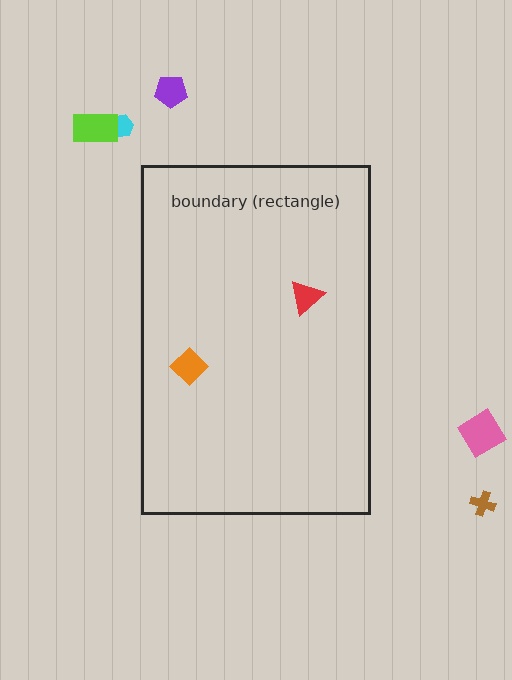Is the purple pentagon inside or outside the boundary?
Outside.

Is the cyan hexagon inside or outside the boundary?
Outside.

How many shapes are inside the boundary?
2 inside, 5 outside.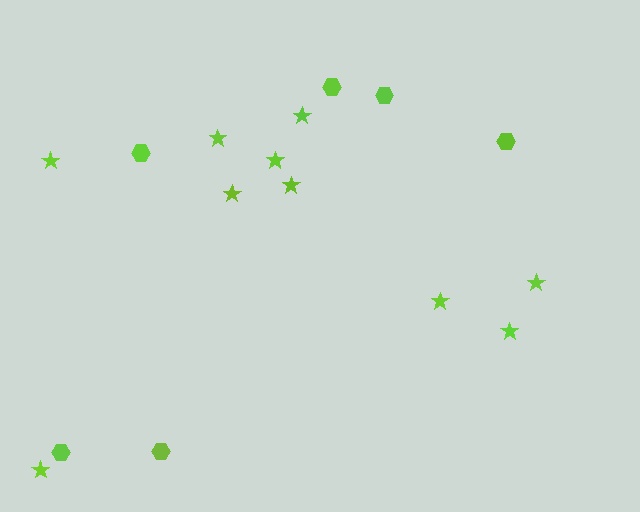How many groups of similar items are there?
There are 2 groups: one group of stars (10) and one group of hexagons (6).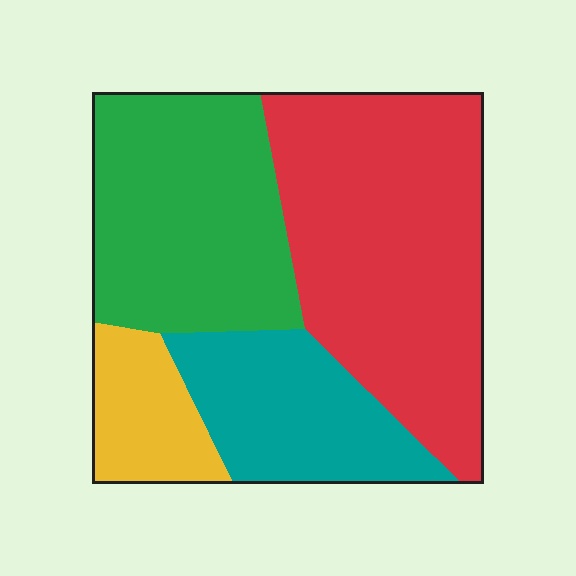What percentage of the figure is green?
Green takes up between a quarter and a half of the figure.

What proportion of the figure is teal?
Teal covers roughly 20% of the figure.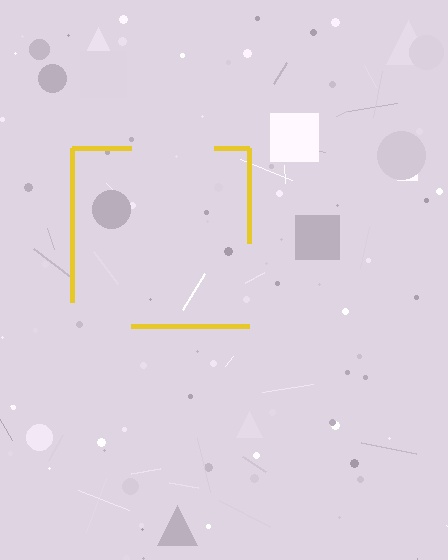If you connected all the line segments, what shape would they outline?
They would outline a square.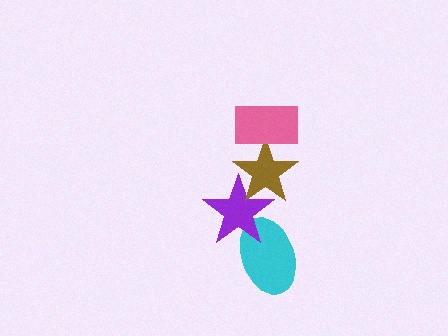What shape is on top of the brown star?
The pink rectangle is on top of the brown star.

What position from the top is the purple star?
The purple star is 3rd from the top.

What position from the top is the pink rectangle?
The pink rectangle is 1st from the top.